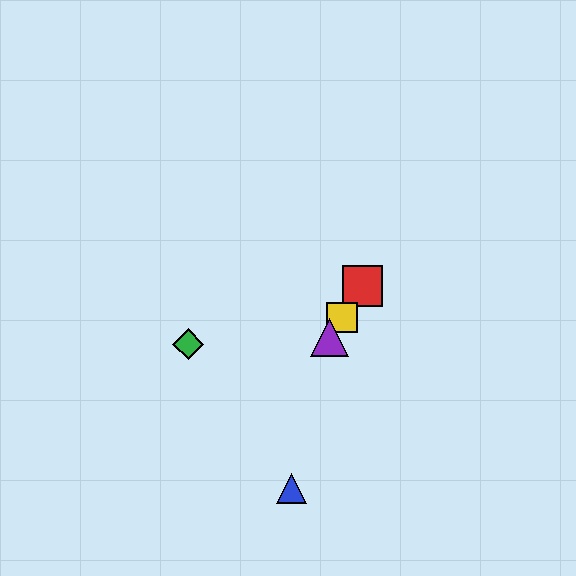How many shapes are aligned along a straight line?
3 shapes (the red square, the yellow square, the purple triangle) are aligned along a straight line.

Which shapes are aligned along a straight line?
The red square, the yellow square, the purple triangle are aligned along a straight line.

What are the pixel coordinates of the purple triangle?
The purple triangle is at (329, 338).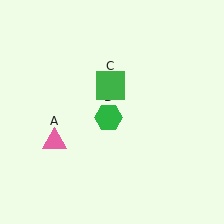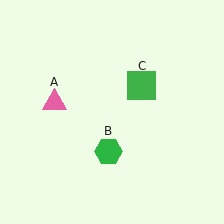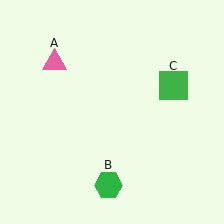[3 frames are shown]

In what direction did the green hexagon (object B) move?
The green hexagon (object B) moved down.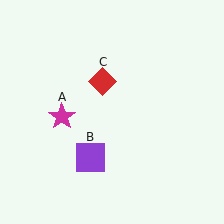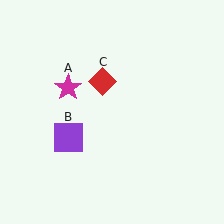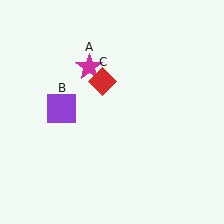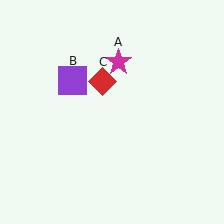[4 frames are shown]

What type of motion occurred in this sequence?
The magenta star (object A), purple square (object B) rotated clockwise around the center of the scene.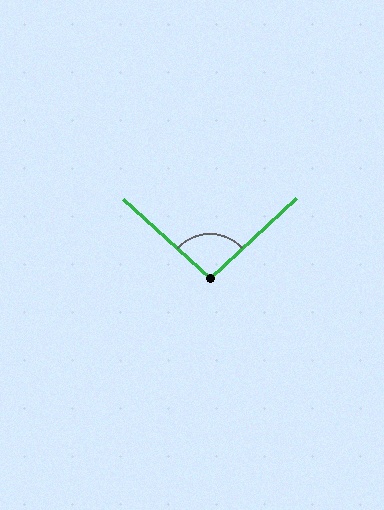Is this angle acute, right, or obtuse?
It is approximately a right angle.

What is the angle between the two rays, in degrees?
Approximately 95 degrees.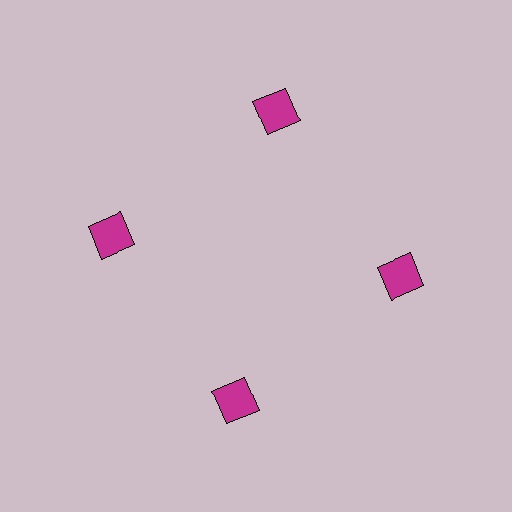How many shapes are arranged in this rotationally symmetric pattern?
There are 4 shapes, arranged in 4 groups of 1.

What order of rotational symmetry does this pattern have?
This pattern has 4-fold rotational symmetry.